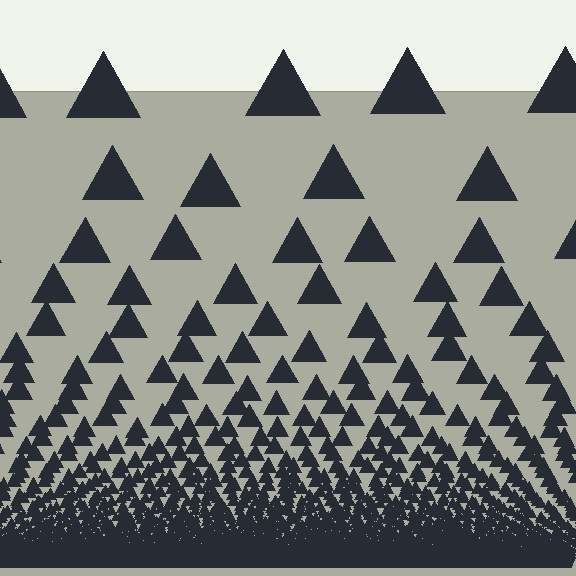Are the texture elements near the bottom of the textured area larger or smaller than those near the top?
Smaller. The gradient is inverted — elements near the bottom are smaller and denser.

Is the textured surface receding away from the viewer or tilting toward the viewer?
The surface appears to tilt toward the viewer. Texture elements get larger and sparser toward the top.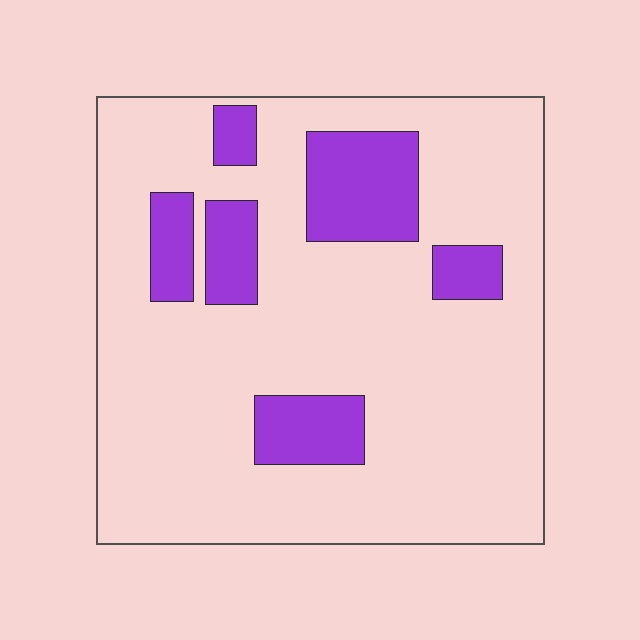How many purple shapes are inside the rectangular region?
6.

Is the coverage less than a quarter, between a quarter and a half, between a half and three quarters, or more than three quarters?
Less than a quarter.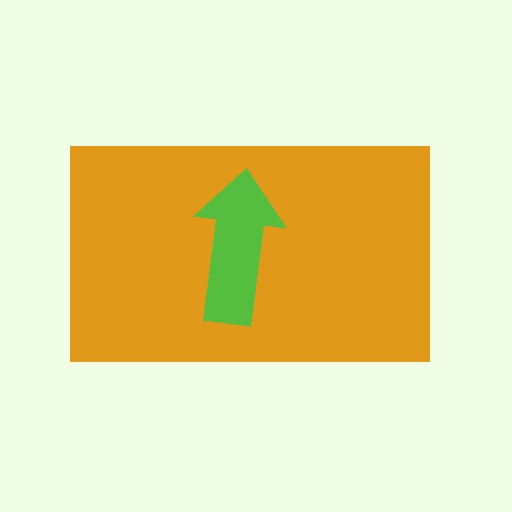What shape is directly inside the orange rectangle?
The lime arrow.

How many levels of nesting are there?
2.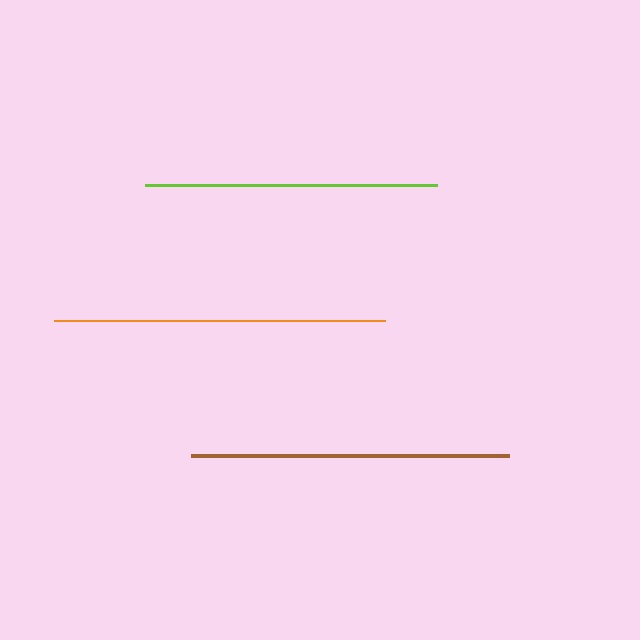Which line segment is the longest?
The orange line is the longest at approximately 331 pixels.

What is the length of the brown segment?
The brown segment is approximately 318 pixels long.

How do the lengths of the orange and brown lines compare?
The orange and brown lines are approximately the same length.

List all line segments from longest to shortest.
From longest to shortest: orange, brown, lime.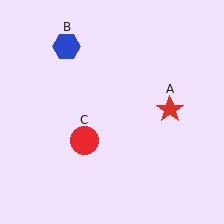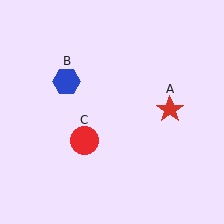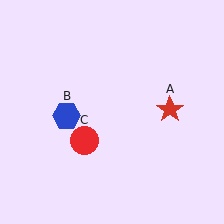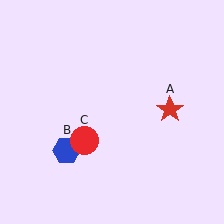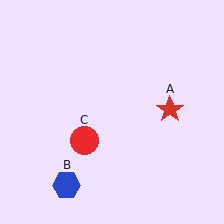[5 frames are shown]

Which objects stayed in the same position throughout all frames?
Red star (object A) and red circle (object C) remained stationary.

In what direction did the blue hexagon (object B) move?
The blue hexagon (object B) moved down.